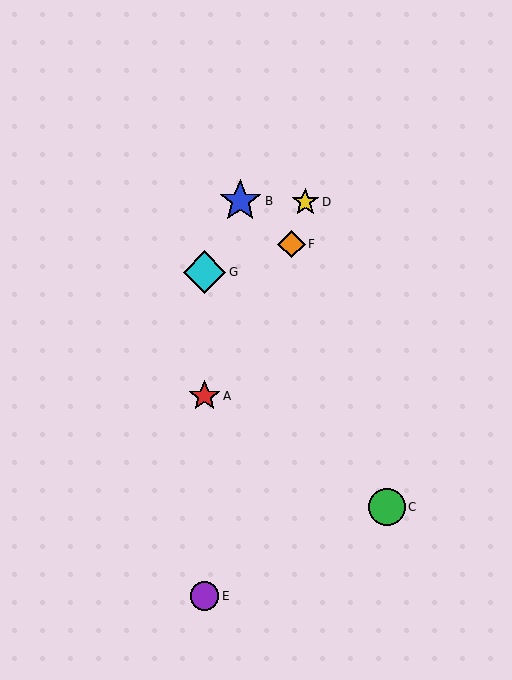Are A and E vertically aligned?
Yes, both are at x≈205.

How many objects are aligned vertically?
3 objects (A, E, G) are aligned vertically.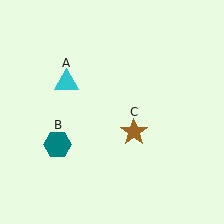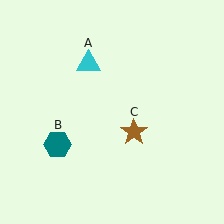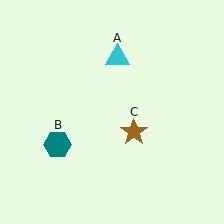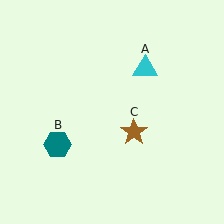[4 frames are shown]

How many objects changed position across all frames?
1 object changed position: cyan triangle (object A).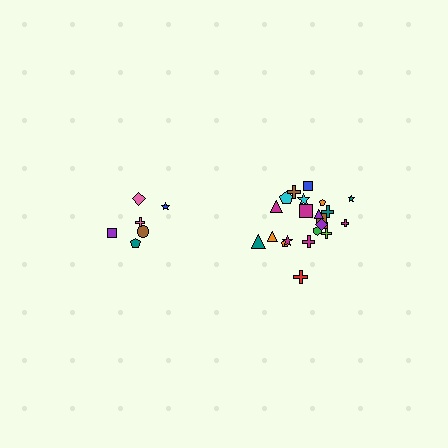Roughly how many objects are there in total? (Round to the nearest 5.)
Roughly 30 objects in total.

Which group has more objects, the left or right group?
The right group.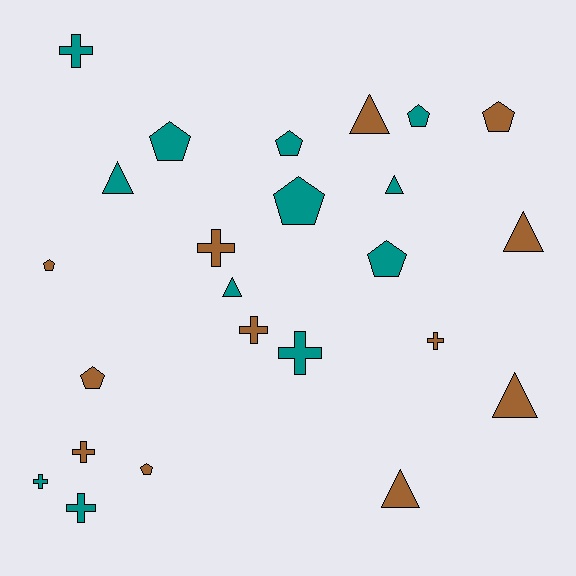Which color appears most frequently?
Teal, with 12 objects.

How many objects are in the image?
There are 24 objects.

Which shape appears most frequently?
Pentagon, with 9 objects.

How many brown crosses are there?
There are 4 brown crosses.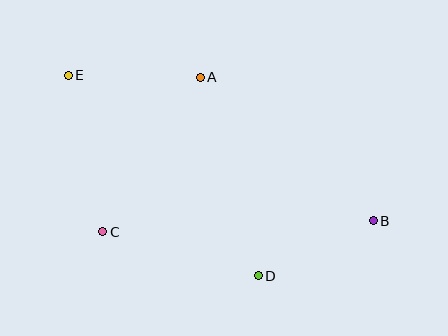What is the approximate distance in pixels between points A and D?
The distance between A and D is approximately 207 pixels.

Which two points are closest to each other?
Points B and D are closest to each other.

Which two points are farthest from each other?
Points B and E are farthest from each other.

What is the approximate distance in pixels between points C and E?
The distance between C and E is approximately 160 pixels.